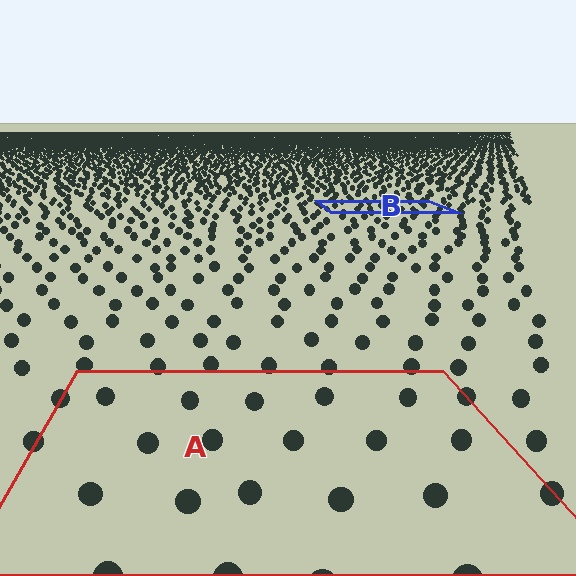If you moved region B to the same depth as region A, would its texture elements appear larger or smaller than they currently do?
They would appear larger. At a closer depth, the same texture elements are projected at a bigger on-screen size.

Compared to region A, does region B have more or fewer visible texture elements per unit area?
Region B has more texture elements per unit area — they are packed more densely because it is farther away.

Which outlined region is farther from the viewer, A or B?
Region B is farther from the viewer — the texture elements inside it appear smaller and more densely packed.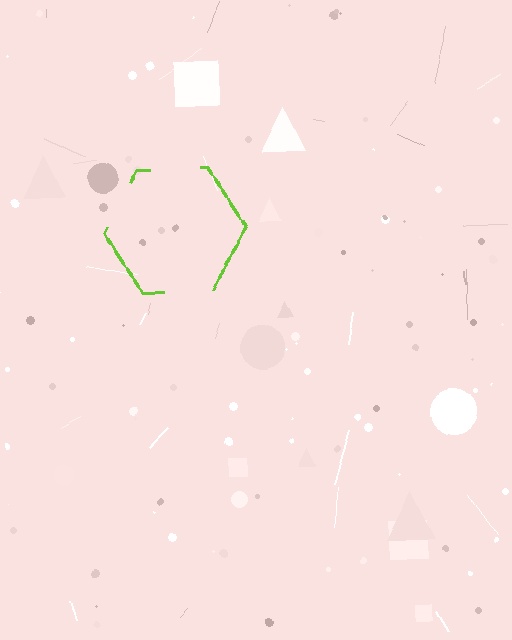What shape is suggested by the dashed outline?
The dashed outline suggests a hexagon.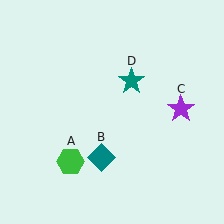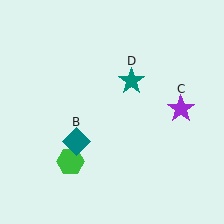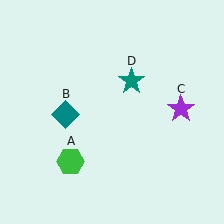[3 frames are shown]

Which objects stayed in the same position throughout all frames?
Green hexagon (object A) and purple star (object C) and teal star (object D) remained stationary.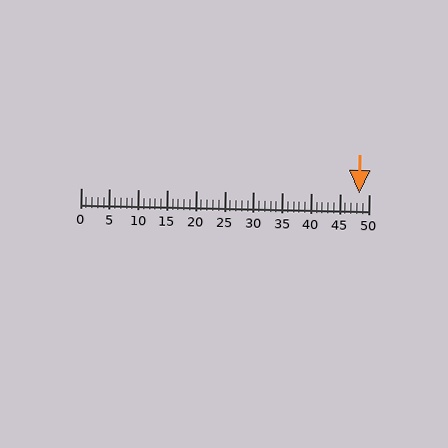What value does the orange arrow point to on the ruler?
The orange arrow points to approximately 48.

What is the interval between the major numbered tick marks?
The major tick marks are spaced 5 units apart.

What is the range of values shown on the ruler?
The ruler shows values from 0 to 50.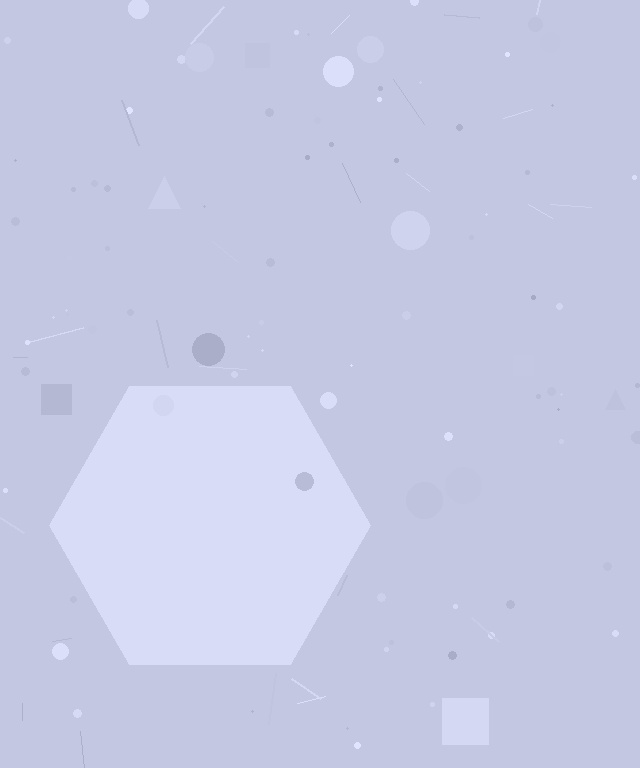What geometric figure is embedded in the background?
A hexagon is embedded in the background.